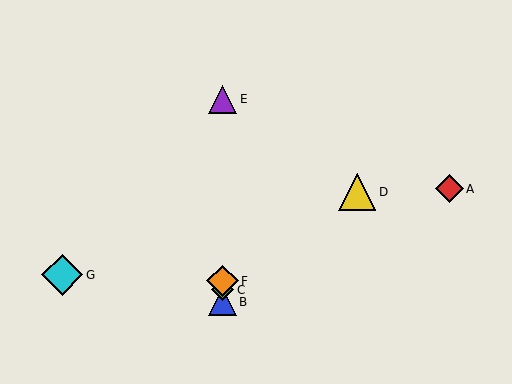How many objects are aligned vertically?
4 objects (B, C, E, F) are aligned vertically.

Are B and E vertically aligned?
Yes, both are at x≈222.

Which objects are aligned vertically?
Objects B, C, E, F are aligned vertically.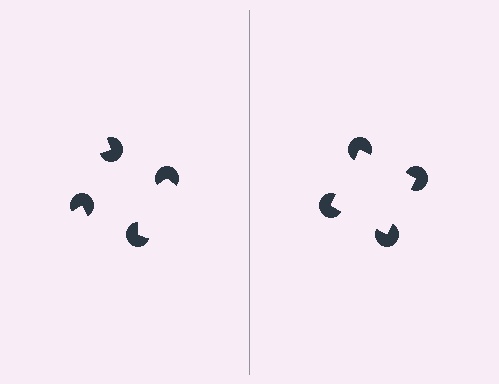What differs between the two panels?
The pac-man discs are positioned identically on both sides; only the wedge orientations differ. On the right they align to a square; on the left they are misaligned.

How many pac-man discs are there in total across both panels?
8 — 4 on each side.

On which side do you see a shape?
An illusory square appears on the right side. On the left side the wedge cuts are rotated, so no coherent shape forms.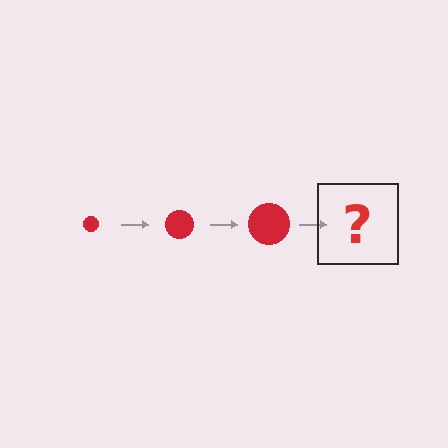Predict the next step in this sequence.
The next step is a red circle, larger than the previous one.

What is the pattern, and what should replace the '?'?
The pattern is that the circle gets progressively larger each step. The '?' should be a red circle, larger than the previous one.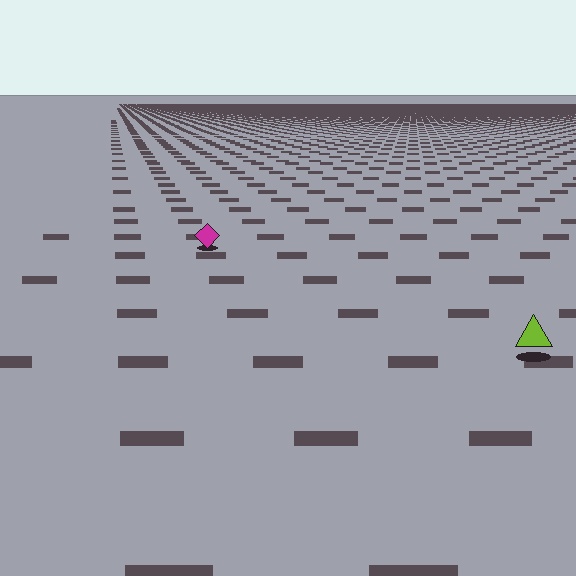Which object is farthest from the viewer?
The magenta diamond is farthest from the viewer. It appears smaller and the ground texture around it is denser.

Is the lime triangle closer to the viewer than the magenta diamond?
Yes. The lime triangle is closer — you can tell from the texture gradient: the ground texture is coarser near it.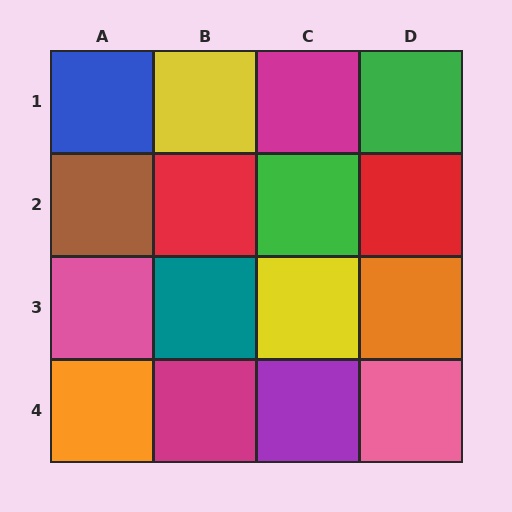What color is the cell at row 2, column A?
Brown.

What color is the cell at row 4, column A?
Orange.